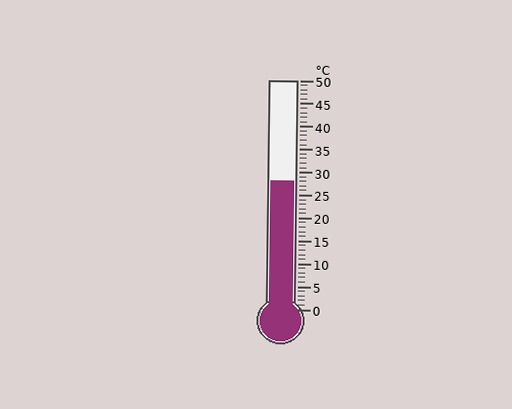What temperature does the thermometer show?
The thermometer shows approximately 28°C.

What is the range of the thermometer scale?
The thermometer scale ranges from 0°C to 50°C.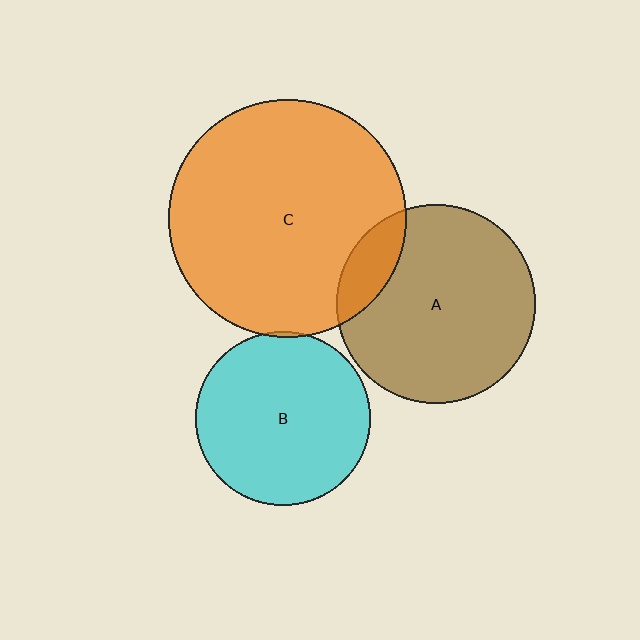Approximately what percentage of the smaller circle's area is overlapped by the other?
Approximately 15%.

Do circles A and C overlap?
Yes.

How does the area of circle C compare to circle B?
Approximately 1.9 times.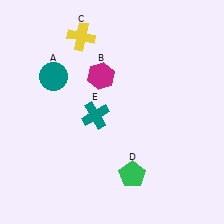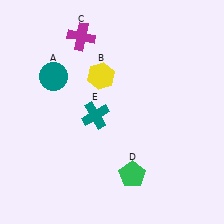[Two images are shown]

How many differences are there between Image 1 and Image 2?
There are 2 differences between the two images.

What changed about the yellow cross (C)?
In Image 1, C is yellow. In Image 2, it changed to magenta.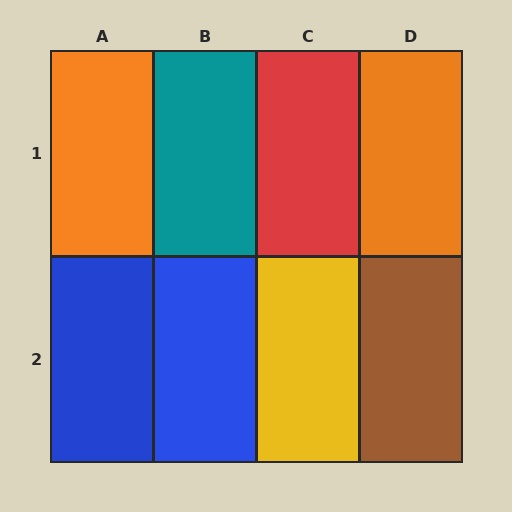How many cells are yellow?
1 cell is yellow.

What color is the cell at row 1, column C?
Red.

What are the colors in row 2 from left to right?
Blue, blue, yellow, brown.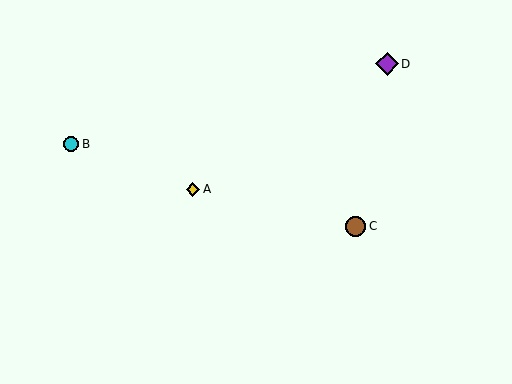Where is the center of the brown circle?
The center of the brown circle is at (355, 226).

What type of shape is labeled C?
Shape C is a brown circle.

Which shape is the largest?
The purple diamond (labeled D) is the largest.